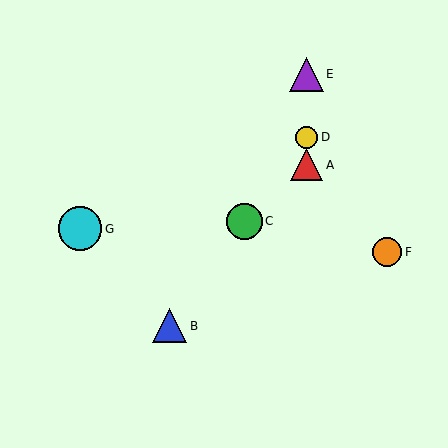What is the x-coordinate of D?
Object D is at x≈306.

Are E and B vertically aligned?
No, E is at x≈306 and B is at x≈170.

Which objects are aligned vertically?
Objects A, D, E are aligned vertically.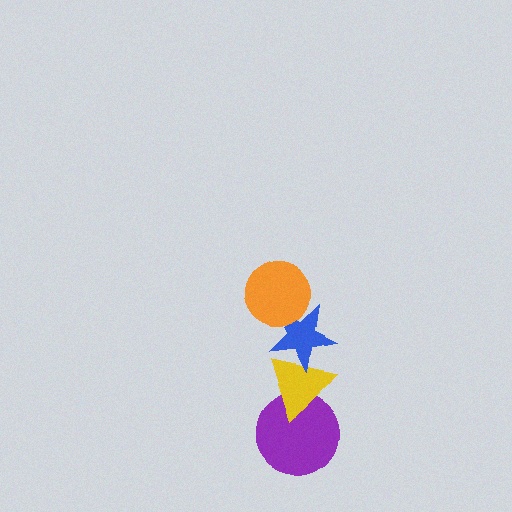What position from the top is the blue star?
The blue star is 2nd from the top.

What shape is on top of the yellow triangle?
The blue star is on top of the yellow triangle.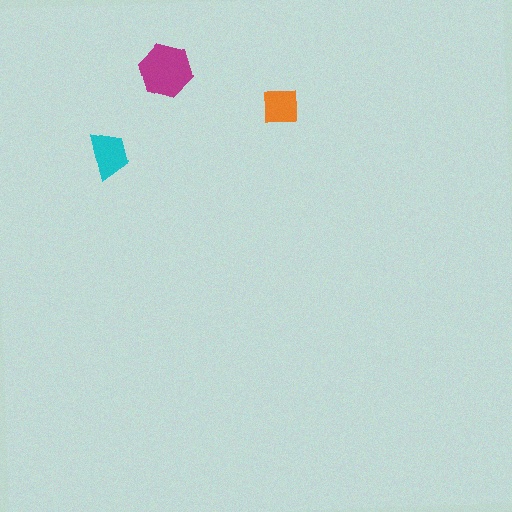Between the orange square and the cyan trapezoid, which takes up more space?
The cyan trapezoid.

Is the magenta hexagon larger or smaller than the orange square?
Larger.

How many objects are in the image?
There are 3 objects in the image.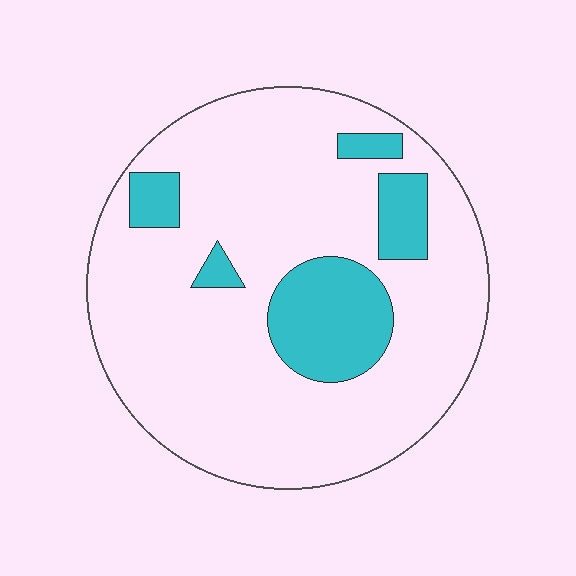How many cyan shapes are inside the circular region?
5.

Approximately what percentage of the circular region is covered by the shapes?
Approximately 20%.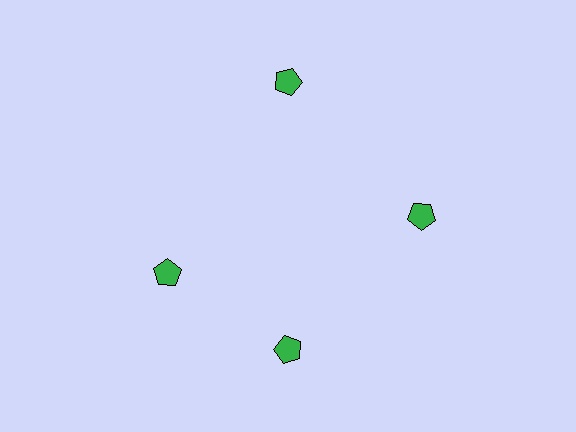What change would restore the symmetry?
The symmetry would be restored by rotating it back into even spacing with its neighbors so that all 4 pentagons sit at equal angles and equal distance from the center.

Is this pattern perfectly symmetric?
No. The 4 green pentagons are arranged in a ring, but one element near the 9 o'clock position is rotated out of alignment along the ring, breaking the 4-fold rotational symmetry.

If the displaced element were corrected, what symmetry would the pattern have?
It would have 4-fold rotational symmetry — the pattern would map onto itself every 90 degrees.